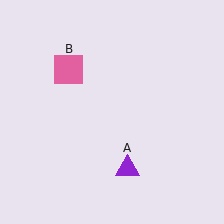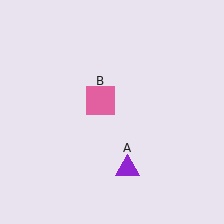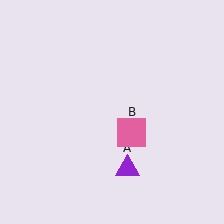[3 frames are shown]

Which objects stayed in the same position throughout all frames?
Purple triangle (object A) remained stationary.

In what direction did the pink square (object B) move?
The pink square (object B) moved down and to the right.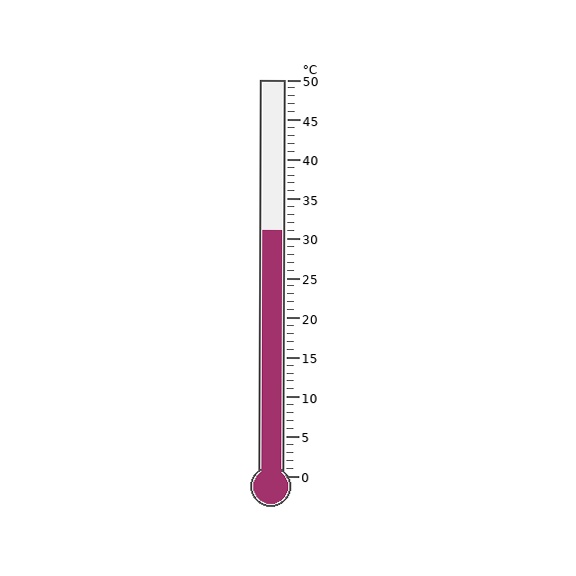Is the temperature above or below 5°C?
The temperature is above 5°C.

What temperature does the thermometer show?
The thermometer shows approximately 31°C.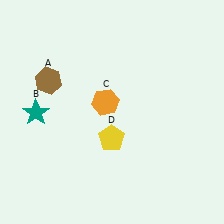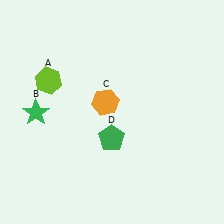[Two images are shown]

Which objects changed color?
A changed from brown to lime. B changed from teal to green. D changed from yellow to green.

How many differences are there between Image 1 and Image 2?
There are 3 differences between the two images.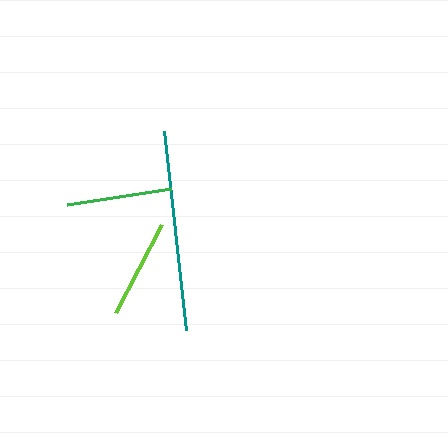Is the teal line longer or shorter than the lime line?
The teal line is longer than the lime line.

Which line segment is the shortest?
The lime line is the shortest at approximately 100 pixels.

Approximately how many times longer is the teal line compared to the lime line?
The teal line is approximately 2.0 times the length of the lime line.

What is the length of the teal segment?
The teal segment is approximately 201 pixels long.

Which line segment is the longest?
The teal line is the longest at approximately 201 pixels.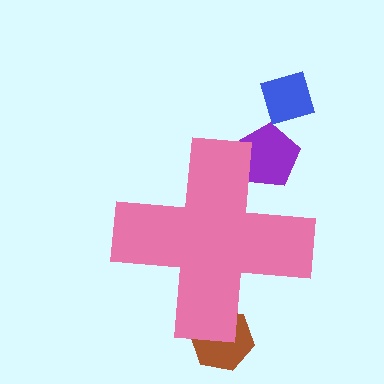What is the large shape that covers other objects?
A pink cross.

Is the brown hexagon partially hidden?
Yes, the brown hexagon is partially hidden behind the pink cross.